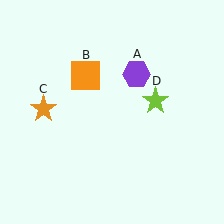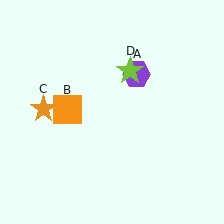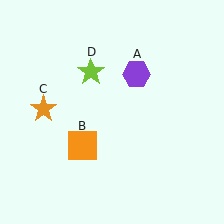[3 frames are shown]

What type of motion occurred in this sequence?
The orange square (object B), lime star (object D) rotated counterclockwise around the center of the scene.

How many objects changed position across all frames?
2 objects changed position: orange square (object B), lime star (object D).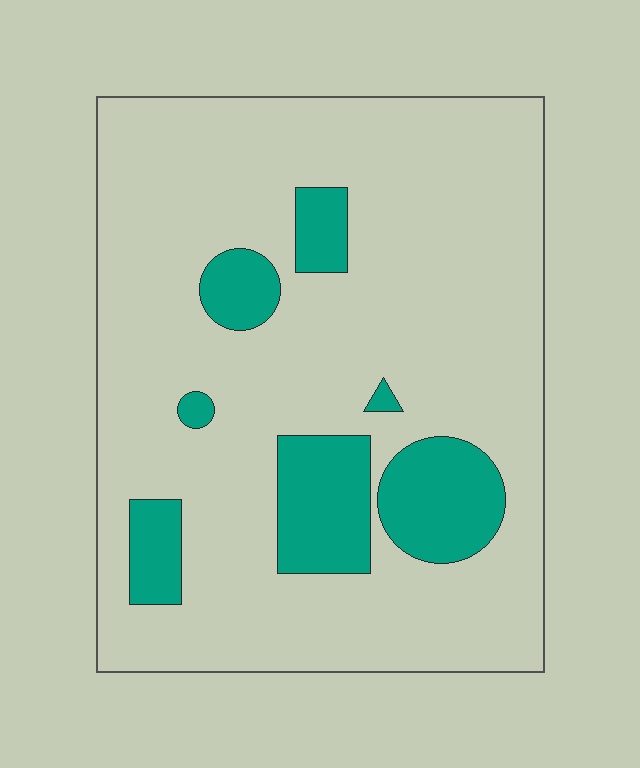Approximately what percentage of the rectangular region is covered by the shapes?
Approximately 15%.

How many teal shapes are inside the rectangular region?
7.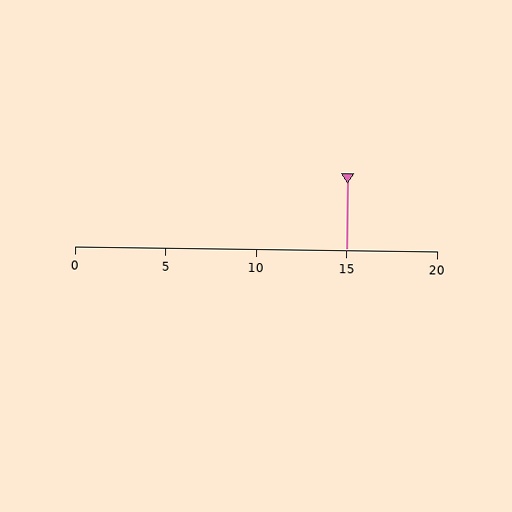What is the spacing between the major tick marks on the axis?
The major ticks are spaced 5 apart.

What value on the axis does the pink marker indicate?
The marker indicates approximately 15.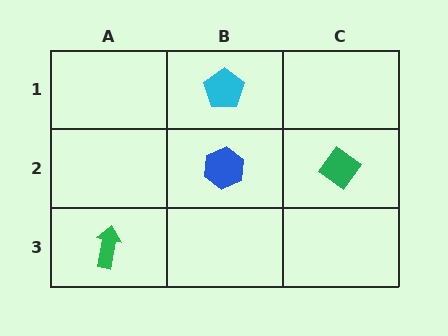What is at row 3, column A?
A green arrow.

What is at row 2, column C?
A green diamond.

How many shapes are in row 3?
1 shape.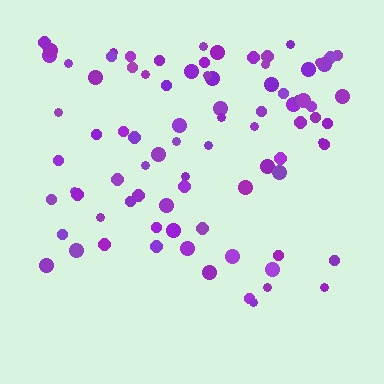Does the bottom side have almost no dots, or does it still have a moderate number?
Still a moderate number, just noticeably fewer than the top.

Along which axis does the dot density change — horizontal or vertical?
Vertical.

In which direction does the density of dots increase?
From bottom to top, with the top side densest.